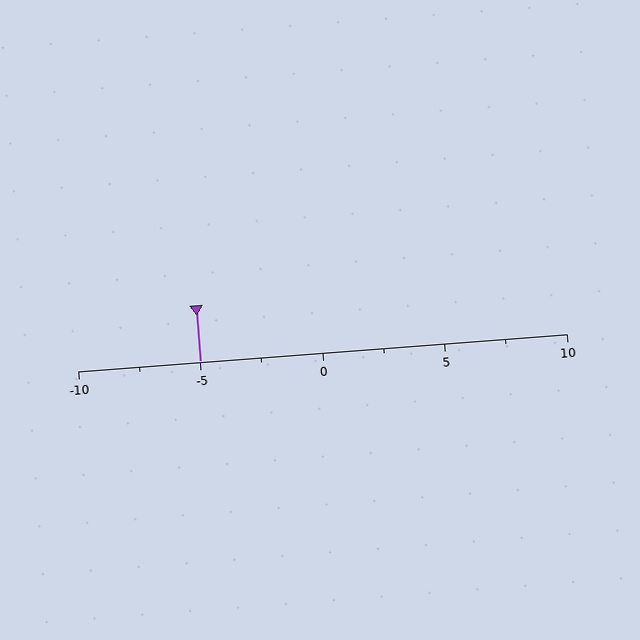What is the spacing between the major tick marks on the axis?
The major ticks are spaced 5 apart.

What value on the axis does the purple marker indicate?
The marker indicates approximately -5.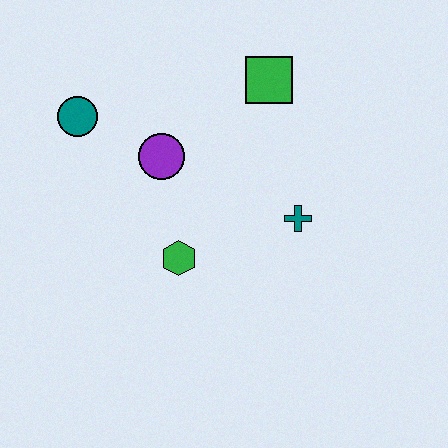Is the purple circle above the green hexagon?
Yes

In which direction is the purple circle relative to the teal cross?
The purple circle is to the left of the teal cross.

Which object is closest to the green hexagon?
The purple circle is closest to the green hexagon.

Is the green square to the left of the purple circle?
No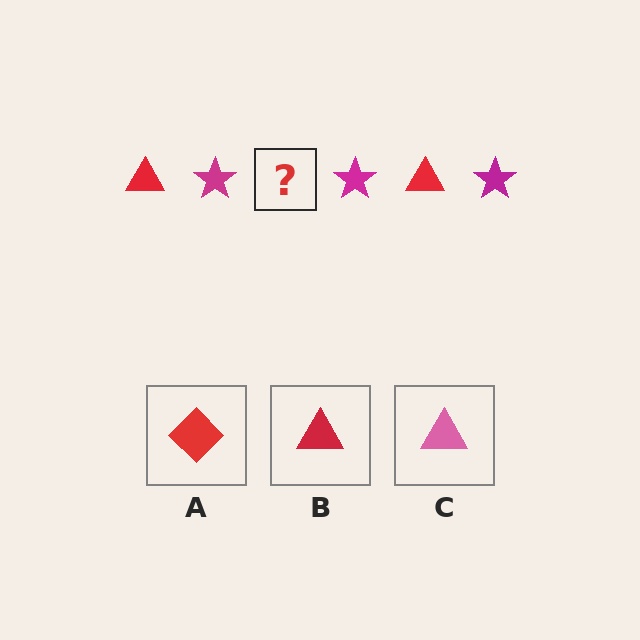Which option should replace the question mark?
Option B.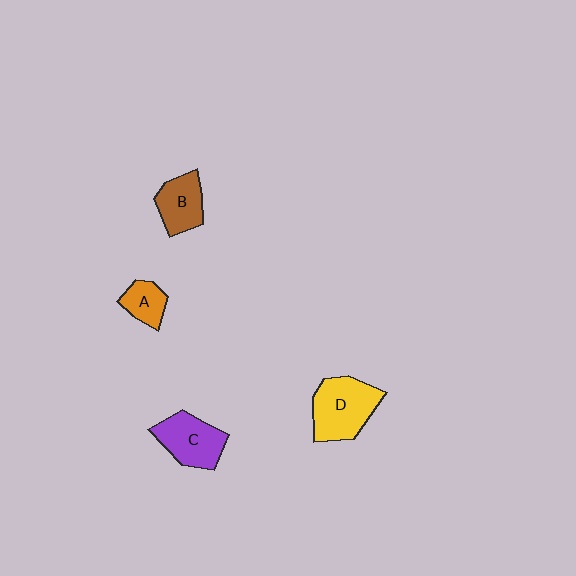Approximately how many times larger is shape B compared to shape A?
Approximately 1.5 times.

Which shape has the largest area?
Shape D (yellow).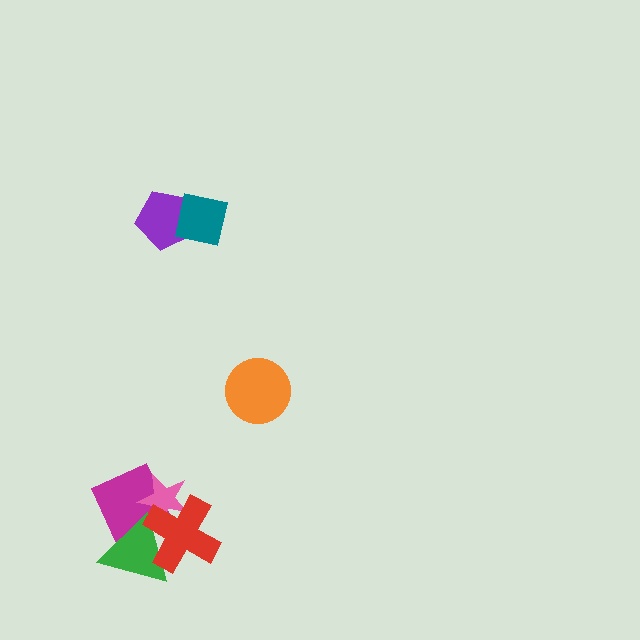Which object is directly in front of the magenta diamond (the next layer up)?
The pink star is directly in front of the magenta diamond.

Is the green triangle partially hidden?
Yes, it is partially covered by another shape.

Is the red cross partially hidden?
No, no other shape covers it.